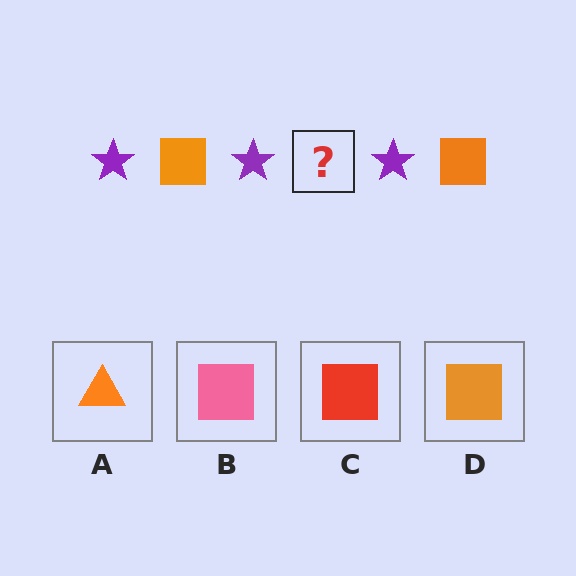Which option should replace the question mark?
Option D.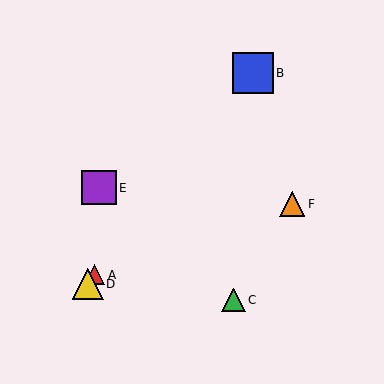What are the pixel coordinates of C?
Object C is at (233, 300).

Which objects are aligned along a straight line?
Objects A, B, D are aligned along a straight line.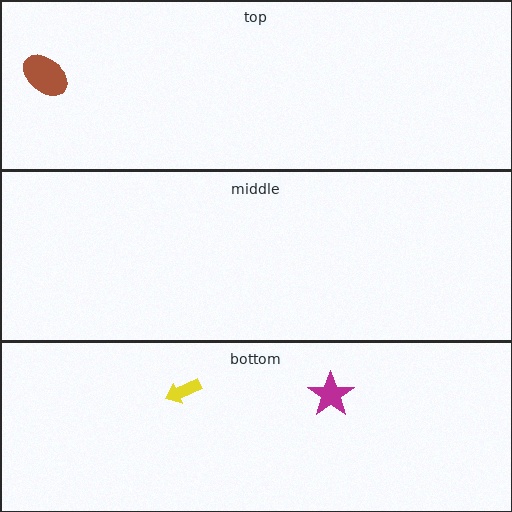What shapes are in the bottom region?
The magenta star, the yellow arrow.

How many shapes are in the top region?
1.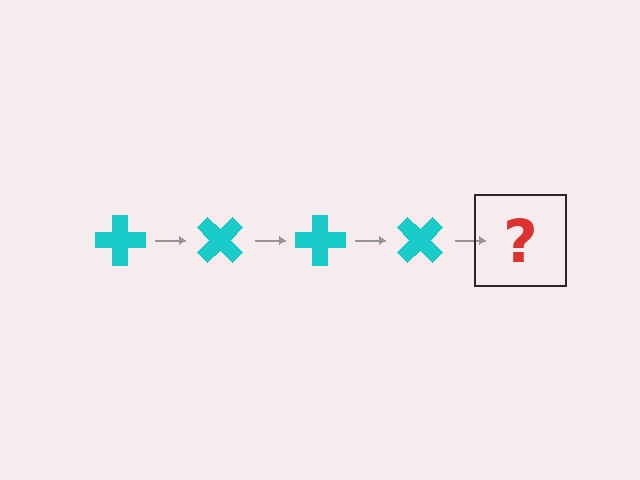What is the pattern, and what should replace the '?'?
The pattern is that the cross rotates 45 degrees each step. The '?' should be a cyan cross rotated 180 degrees.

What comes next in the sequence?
The next element should be a cyan cross rotated 180 degrees.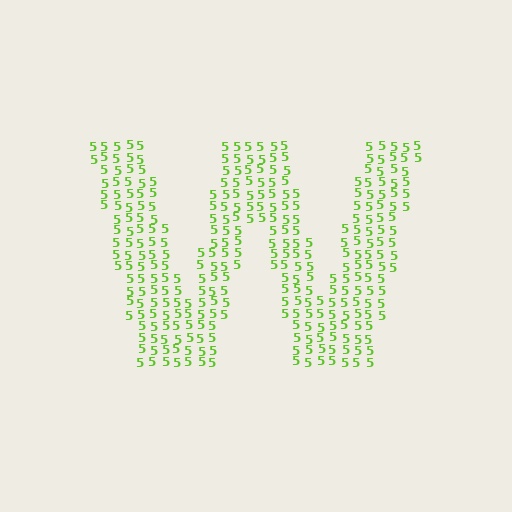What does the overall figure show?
The overall figure shows the letter W.